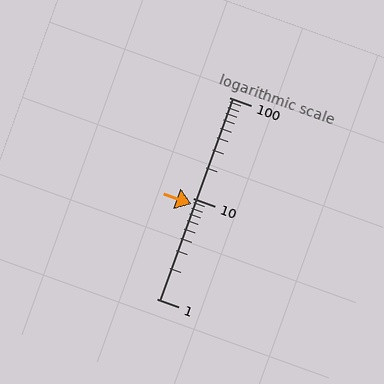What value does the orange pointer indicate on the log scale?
The pointer indicates approximately 8.7.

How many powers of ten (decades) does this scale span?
The scale spans 2 decades, from 1 to 100.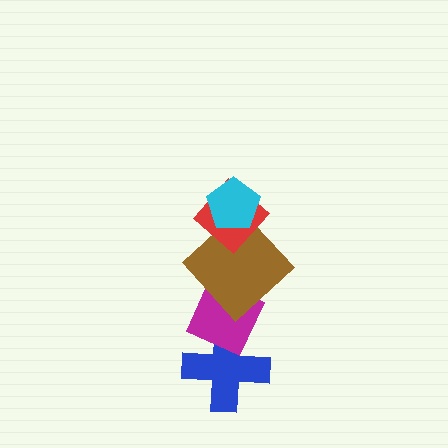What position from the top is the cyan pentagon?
The cyan pentagon is 1st from the top.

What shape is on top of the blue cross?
The magenta diamond is on top of the blue cross.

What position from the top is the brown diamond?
The brown diamond is 3rd from the top.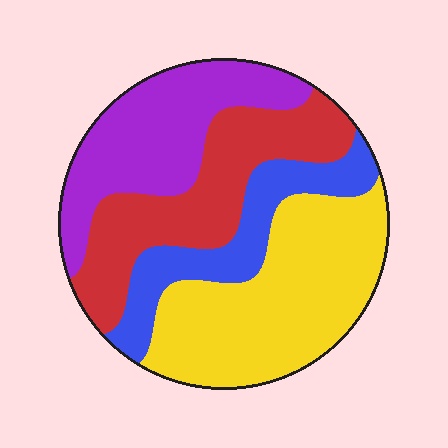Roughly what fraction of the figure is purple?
Purple takes up between a sixth and a third of the figure.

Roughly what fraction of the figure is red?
Red covers about 25% of the figure.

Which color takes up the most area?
Yellow, at roughly 35%.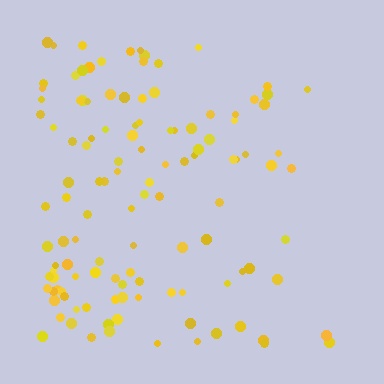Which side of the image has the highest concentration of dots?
The left.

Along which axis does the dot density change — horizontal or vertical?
Horizontal.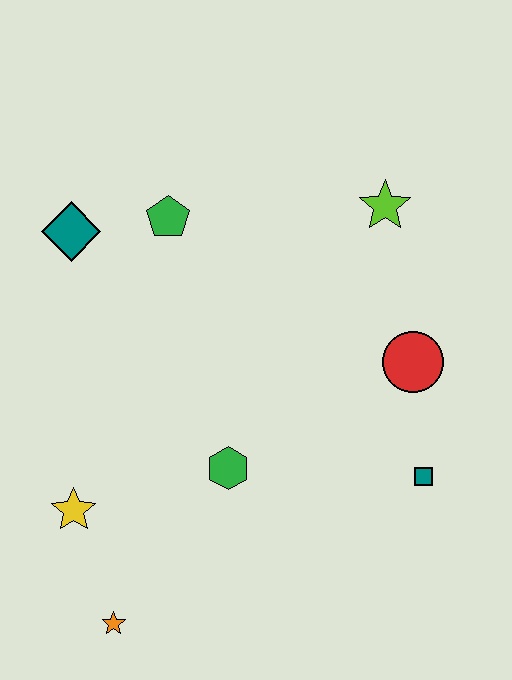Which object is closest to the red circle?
The teal square is closest to the red circle.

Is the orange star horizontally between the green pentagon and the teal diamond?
Yes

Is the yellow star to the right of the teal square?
No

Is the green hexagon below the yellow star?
No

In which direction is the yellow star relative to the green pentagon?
The yellow star is below the green pentagon.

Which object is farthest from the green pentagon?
The orange star is farthest from the green pentagon.